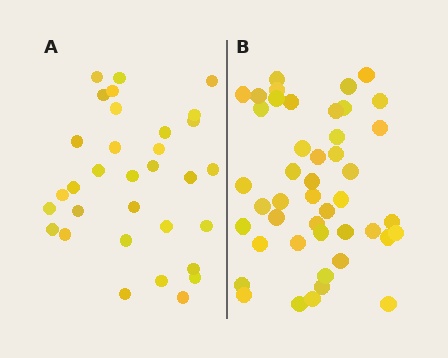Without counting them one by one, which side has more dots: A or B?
Region B (the right region) has more dots.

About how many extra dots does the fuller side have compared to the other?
Region B has approximately 15 more dots than region A.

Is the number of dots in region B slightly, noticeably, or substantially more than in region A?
Region B has noticeably more, but not dramatically so. The ratio is roughly 1.4 to 1.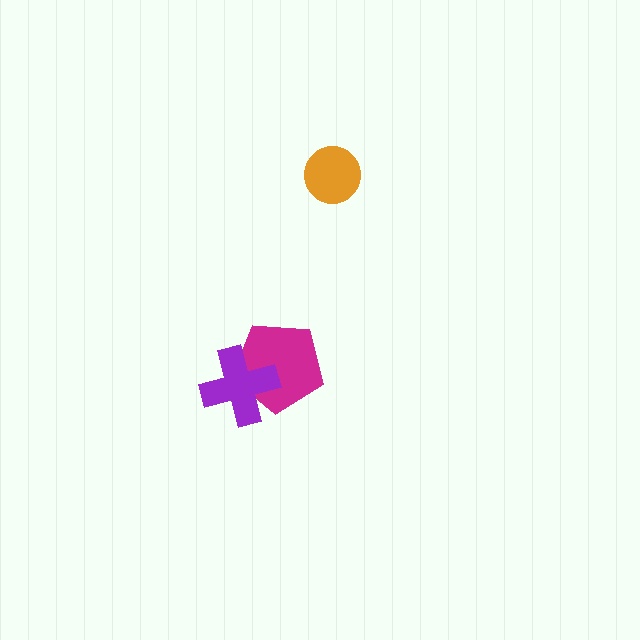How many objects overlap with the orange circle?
0 objects overlap with the orange circle.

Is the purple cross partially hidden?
No, no other shape covers it.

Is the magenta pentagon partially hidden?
Yes, it is partially covered by another shape.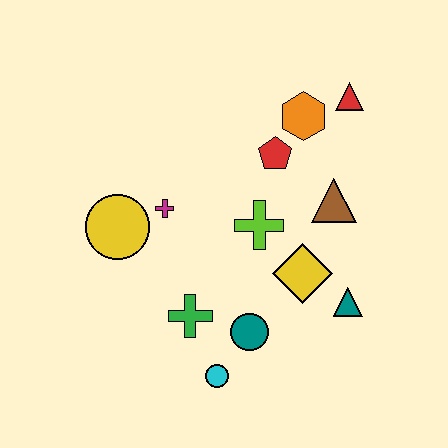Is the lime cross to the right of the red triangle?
No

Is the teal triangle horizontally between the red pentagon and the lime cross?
No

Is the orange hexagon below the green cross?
No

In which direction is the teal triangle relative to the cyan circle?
The teal triangle is to the right of the cyan circle.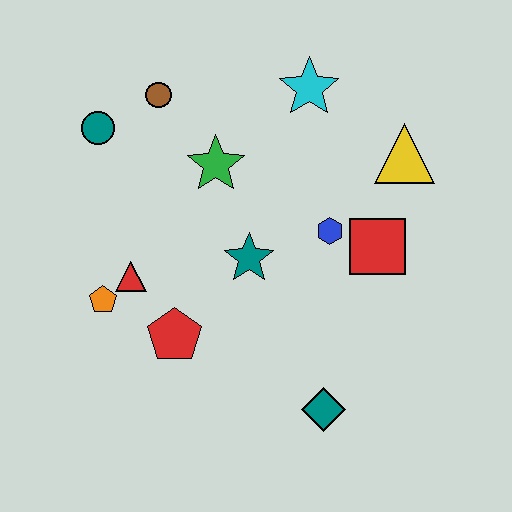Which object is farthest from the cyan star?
The teal diamond is farthest from the cyan star.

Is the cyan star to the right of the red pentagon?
Yes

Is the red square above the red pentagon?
Yes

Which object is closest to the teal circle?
The brown circle is closest to the teal circle.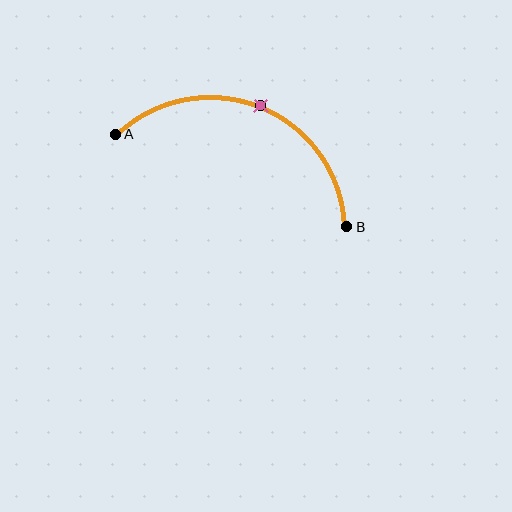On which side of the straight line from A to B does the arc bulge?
The arc bulges above the straight line connecting A and B.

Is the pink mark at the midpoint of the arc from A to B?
Yes. The pink mark lies on the arc at equal arc-length from both A and B — it is the arc midpoint.